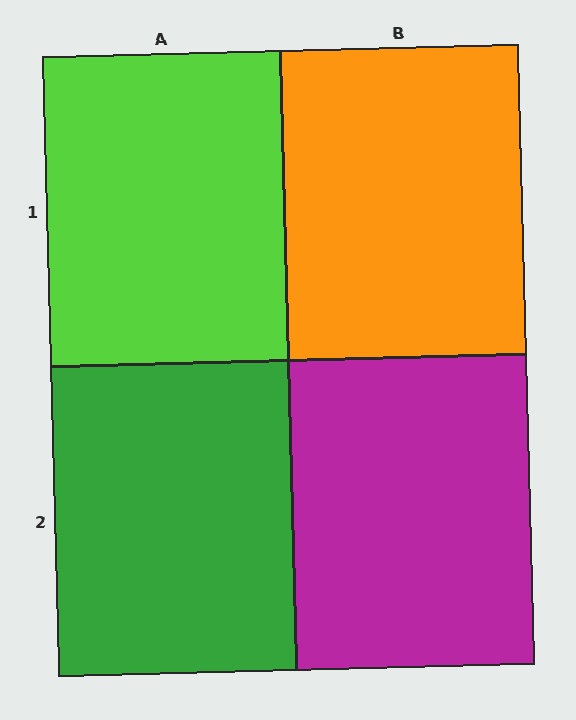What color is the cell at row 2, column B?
Magenta.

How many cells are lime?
1 cell is lime.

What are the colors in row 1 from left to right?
Lime, orange.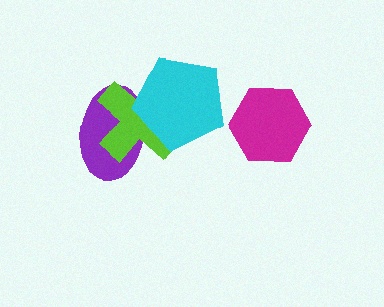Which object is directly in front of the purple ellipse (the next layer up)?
The lime cross is directly in front of the purple ellipse.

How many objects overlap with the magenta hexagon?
0 objects overlap with the magenta hexagon.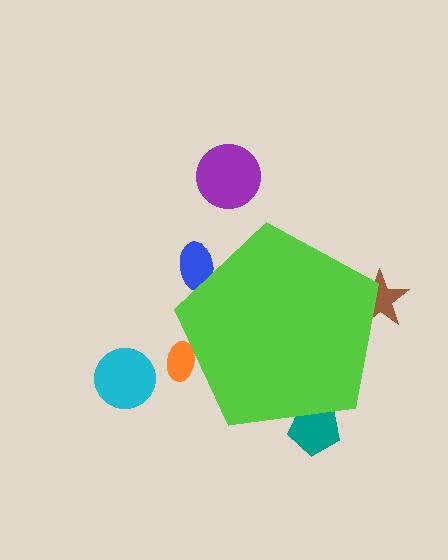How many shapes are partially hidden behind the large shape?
4 shapes are partially hidden.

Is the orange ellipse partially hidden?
Yes, the orange ellipse is partially hidden behind the lime pentagon.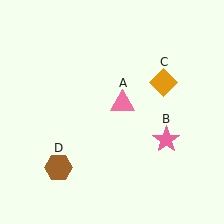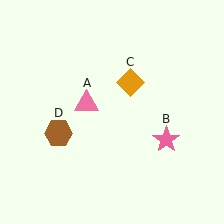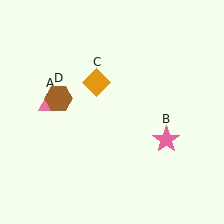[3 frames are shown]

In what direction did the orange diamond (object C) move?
The orange diamond (object C) moved left.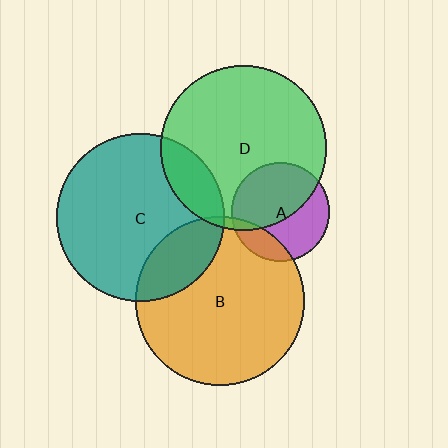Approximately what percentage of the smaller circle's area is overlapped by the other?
Approximately 15%.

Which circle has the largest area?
Circle B (orange).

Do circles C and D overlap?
Yes.